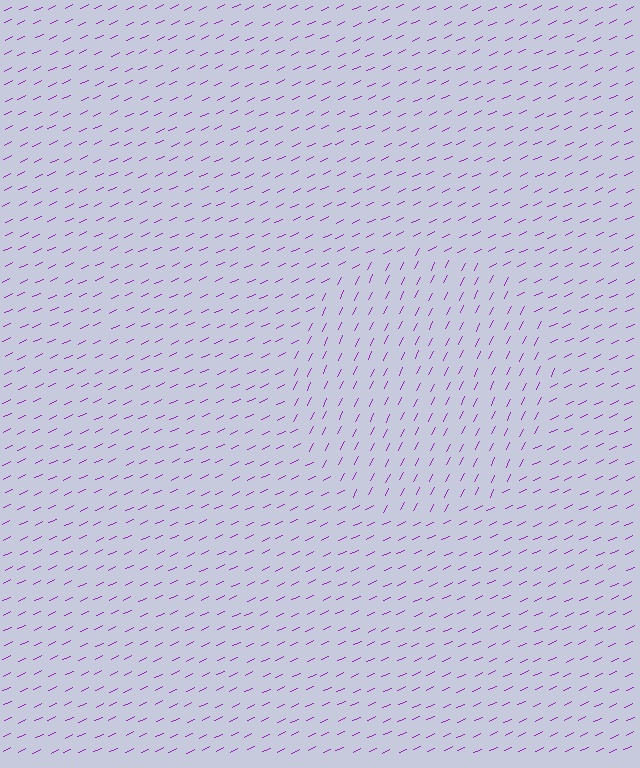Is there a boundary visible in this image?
Yes, there is a texture boundary formed by a change in line orientation.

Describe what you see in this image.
The image is filled with small purple line segments. A circle region in the image has lines oriented differently from the surrounding lines, creating a visible texture boundary.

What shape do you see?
I see a circle.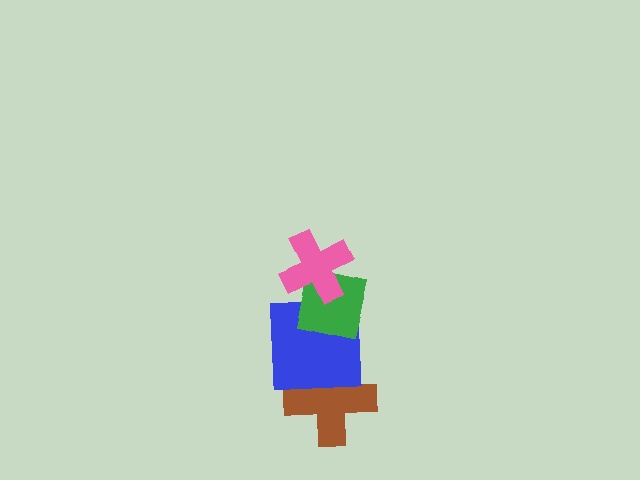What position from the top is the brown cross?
The brown cross is 4th from the top.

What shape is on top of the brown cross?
The blue square is on top of the brown cross.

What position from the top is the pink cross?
The pink cross is 1st from the top.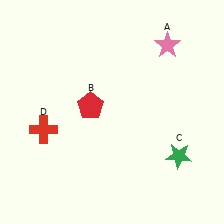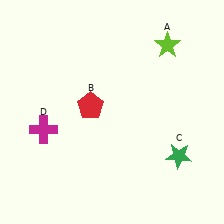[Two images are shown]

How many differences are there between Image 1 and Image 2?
There are 2 differences between the two images.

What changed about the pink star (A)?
In Image 1, A is pink. In Image 2, it changed to lime.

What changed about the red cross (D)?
In Image 1, D is red. In Image 2, it changed to magenta.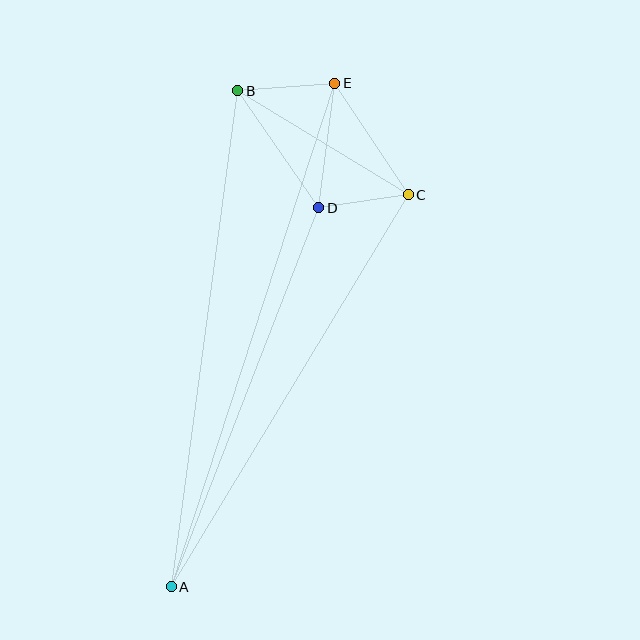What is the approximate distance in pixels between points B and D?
The distance between B and D is approximately 142 pixels.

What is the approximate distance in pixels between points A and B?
The distance between A and B is approximately 501 pixels.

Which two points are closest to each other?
Points C and D are closest to each other.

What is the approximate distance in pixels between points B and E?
The distance between B and E is approximately 97 pixels.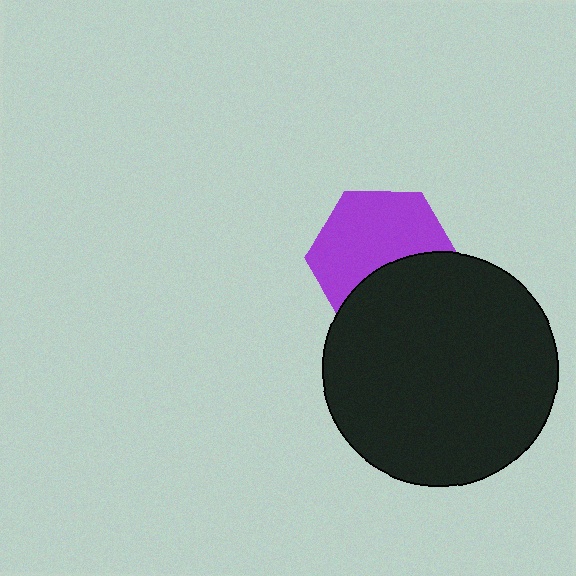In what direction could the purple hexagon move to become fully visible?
The purple hexagon could move up. That would shift it out from behind the black circle entirely.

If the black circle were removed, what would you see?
You would see the complete purple hexagon.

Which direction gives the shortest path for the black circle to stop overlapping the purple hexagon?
Moving down gives the shortest separation.